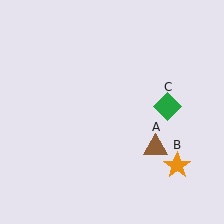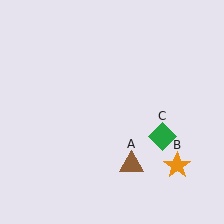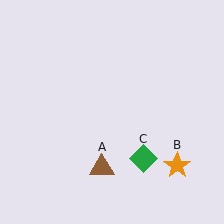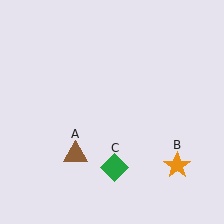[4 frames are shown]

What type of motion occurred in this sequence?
The brown triangle (object A), green diamond (object C) rotated clockwise around the center of the scene.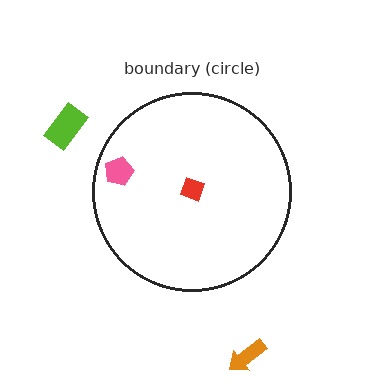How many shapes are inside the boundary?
2 inside, 2 outside.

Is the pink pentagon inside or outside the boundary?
Inside.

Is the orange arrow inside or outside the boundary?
Outside.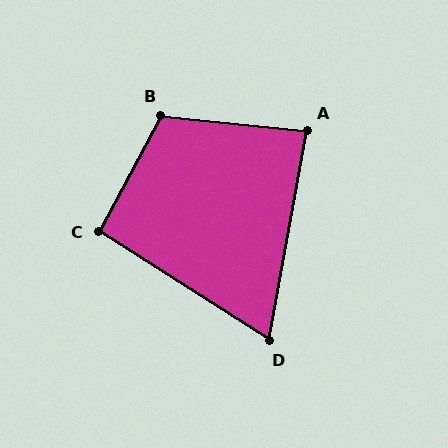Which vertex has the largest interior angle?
B, at approximately 112 degrees.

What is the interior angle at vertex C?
Approximately 94 degrees (approximately right).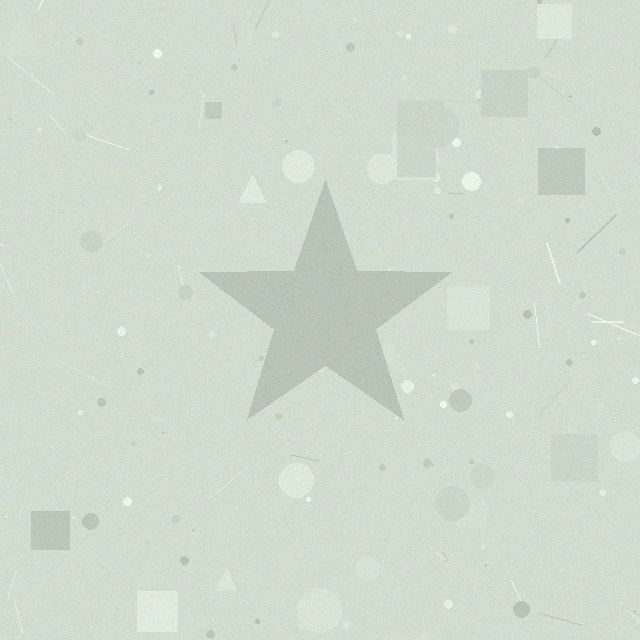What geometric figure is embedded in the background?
A star is embedded in the background.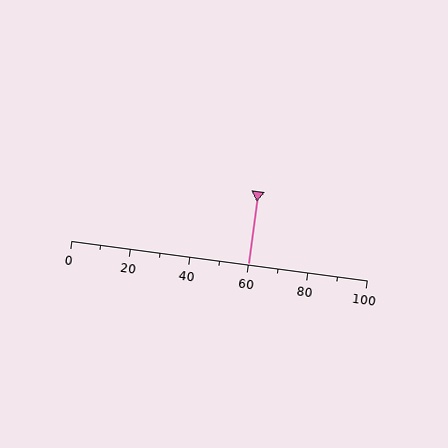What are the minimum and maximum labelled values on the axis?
The axis runs from 0 to 100.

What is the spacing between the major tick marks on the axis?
The major ticks are spaced 20 apart.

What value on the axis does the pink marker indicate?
The marker indicates approximately 60.